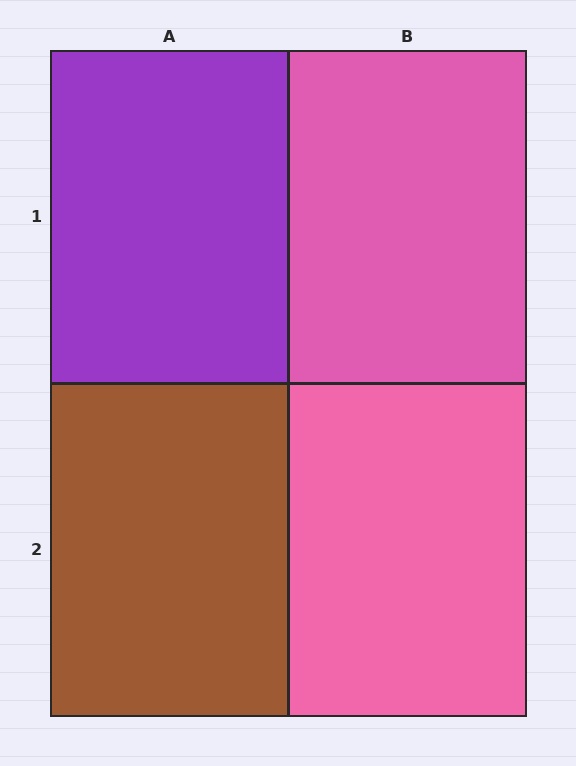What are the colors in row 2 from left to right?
Brown, pink.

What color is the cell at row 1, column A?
Purple.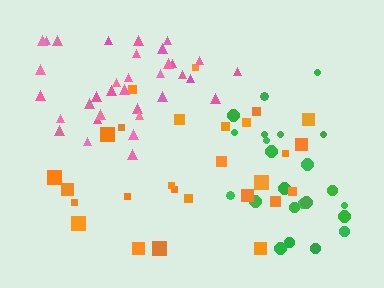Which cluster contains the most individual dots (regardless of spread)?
Pink (34).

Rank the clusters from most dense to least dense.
pink, green, orange.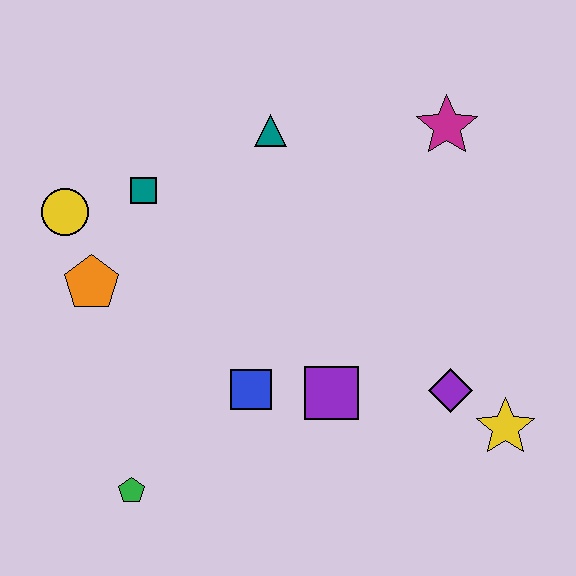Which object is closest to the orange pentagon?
The yellow circle is closest to the orange pentagon.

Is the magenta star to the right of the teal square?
Yes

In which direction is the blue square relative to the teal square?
The blue square is below the teal square.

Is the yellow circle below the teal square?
Yes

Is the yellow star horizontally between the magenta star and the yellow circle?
No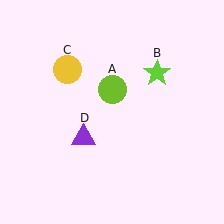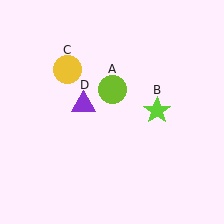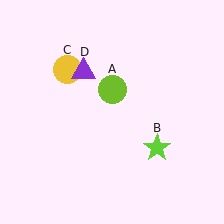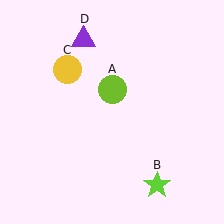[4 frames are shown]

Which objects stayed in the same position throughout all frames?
Lime circle (object A) and yellow circle (object C) remained stationary.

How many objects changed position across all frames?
2 objects changed position: lime star (object B), purple triangle (object D).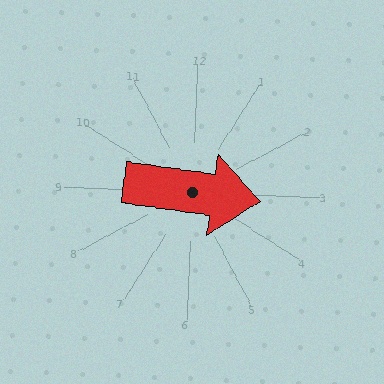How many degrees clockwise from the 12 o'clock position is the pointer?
Approximately 96 degrees.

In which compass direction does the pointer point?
East.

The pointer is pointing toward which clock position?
Roughly 3 o'clock.